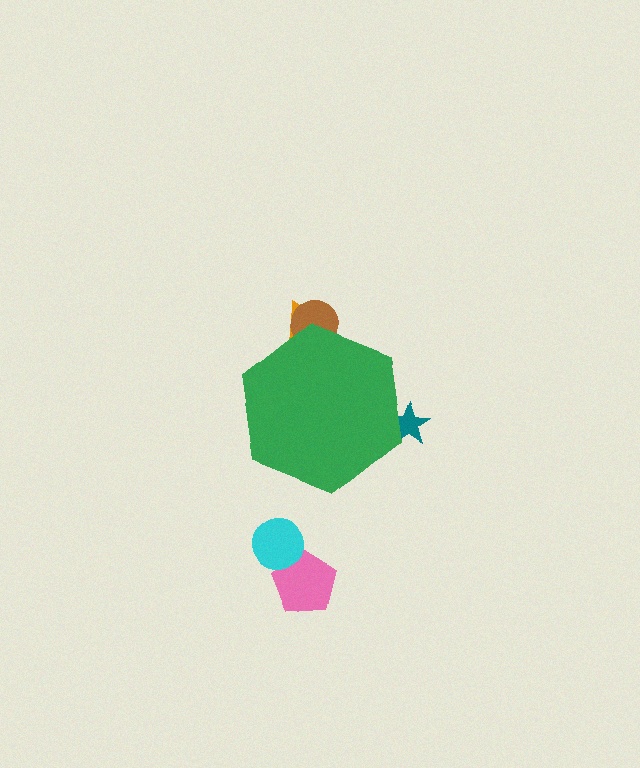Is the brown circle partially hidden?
Yes, the brown circle is partially hidden behind the green hexagon.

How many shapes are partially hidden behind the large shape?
3 shapes are partially hidden.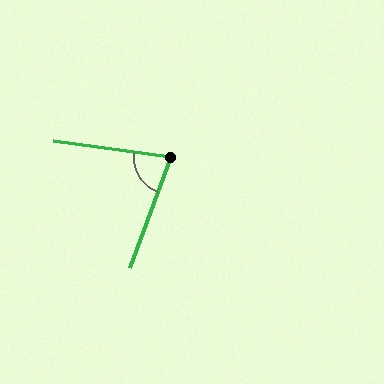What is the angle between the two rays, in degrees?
Approximately 78 degrees.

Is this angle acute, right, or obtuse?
It is acute.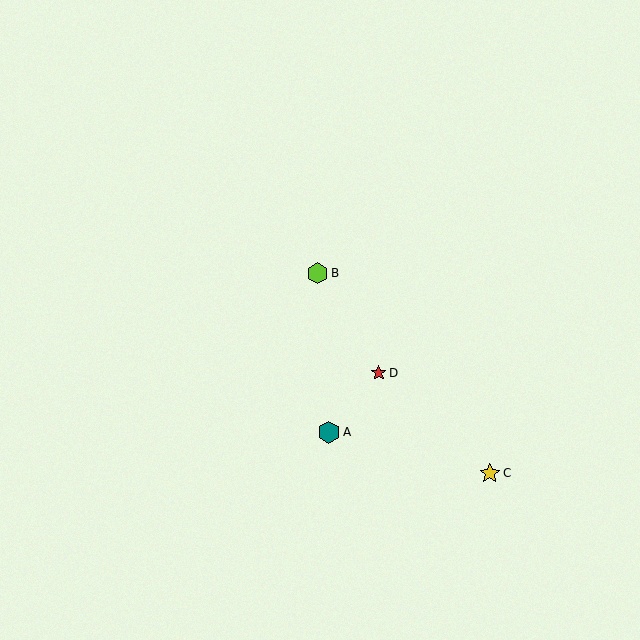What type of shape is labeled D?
Shape D is a red star.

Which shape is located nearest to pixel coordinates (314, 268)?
The lime hexagon (labeled B) at (317, 273) is nearest to that location.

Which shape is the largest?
The teal hexagon (labeled A) is the largest.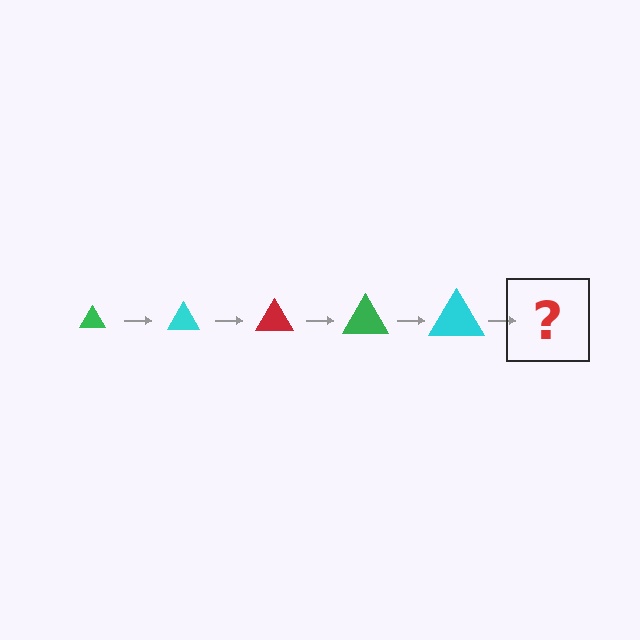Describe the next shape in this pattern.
It should be a red triangle, larger than the previous one.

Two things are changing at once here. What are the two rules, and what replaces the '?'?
The two rules are that the triangle grows larger each step and the color cycles through green, cyan, and red. The '?' should be a red triangle, larger than the previous one.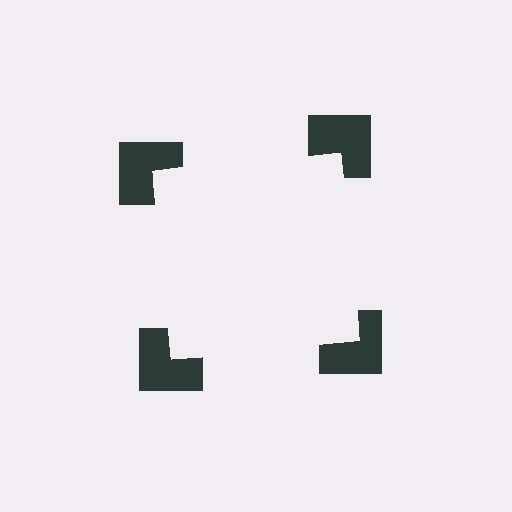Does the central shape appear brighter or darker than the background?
It typically appears slightly brighter than the background, even though no actual brightness change is drawn.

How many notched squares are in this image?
There are 4 — one at each vertex of the illusory square.